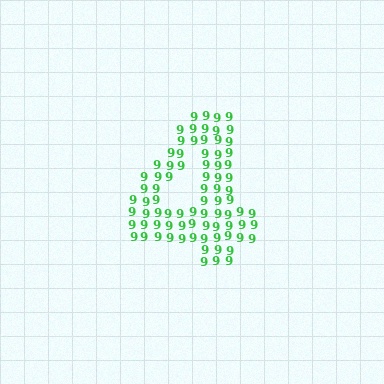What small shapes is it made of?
It is made of small digit 9's.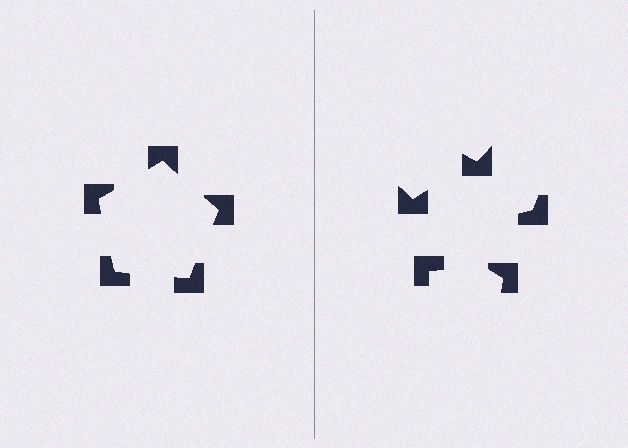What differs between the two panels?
The notched squares are positioned identically on both sides; only the wedge orientations differ. On the left they align to a pentagon; on the right they are misaligned.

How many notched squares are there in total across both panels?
10 — 5 on each side.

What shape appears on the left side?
An illusory pentagon.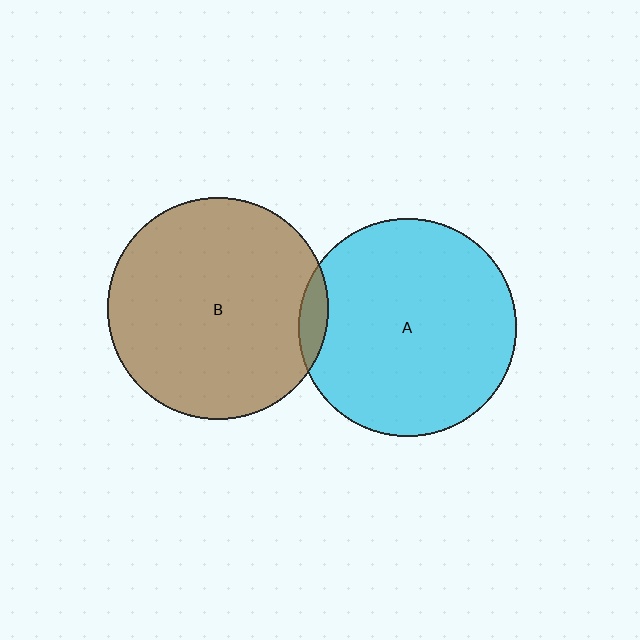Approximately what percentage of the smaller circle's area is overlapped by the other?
Approximately 5%.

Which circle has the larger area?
Circle B (brown).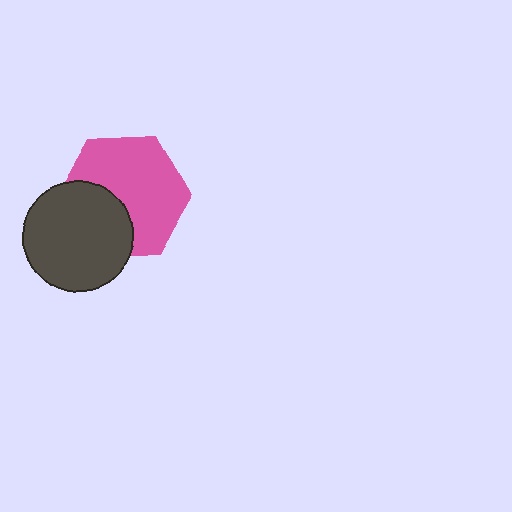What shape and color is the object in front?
The object in front is a dark gray circle.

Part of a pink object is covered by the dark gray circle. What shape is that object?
It is a hexagon.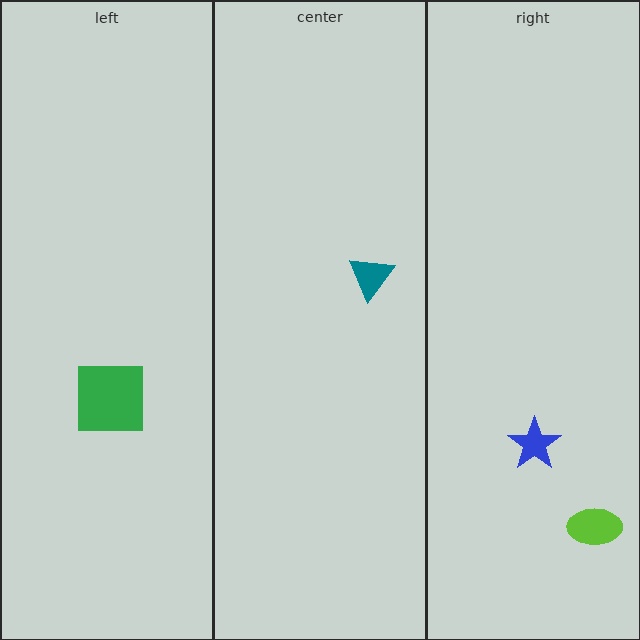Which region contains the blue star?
The right region.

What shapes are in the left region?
The green square.